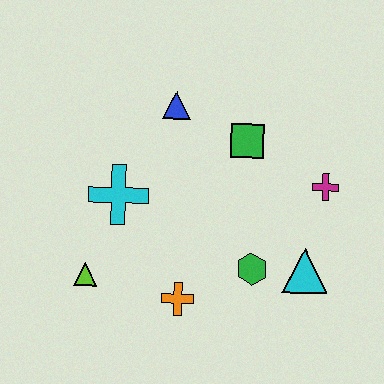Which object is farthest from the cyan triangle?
The lime triangle is farthest from the cyan triangle.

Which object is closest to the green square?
The blue triangle is closest to the green square.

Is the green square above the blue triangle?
No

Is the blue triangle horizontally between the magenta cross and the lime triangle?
Yes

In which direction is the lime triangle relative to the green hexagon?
The lime triangle is to the left of the green hexagon.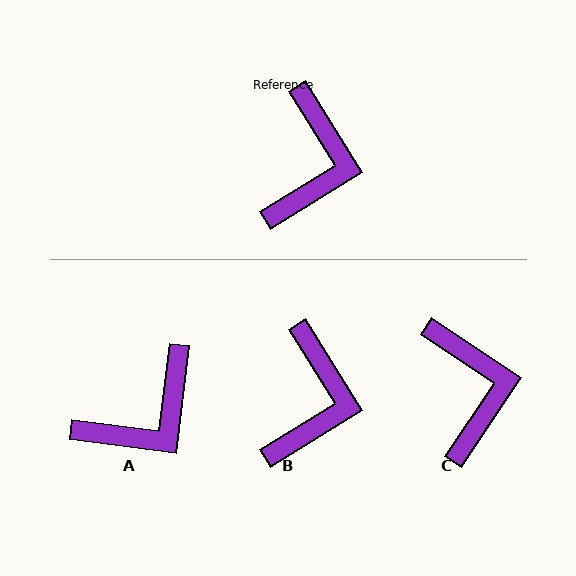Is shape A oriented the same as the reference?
No, it is off by about 39 degrees.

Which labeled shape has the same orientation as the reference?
B.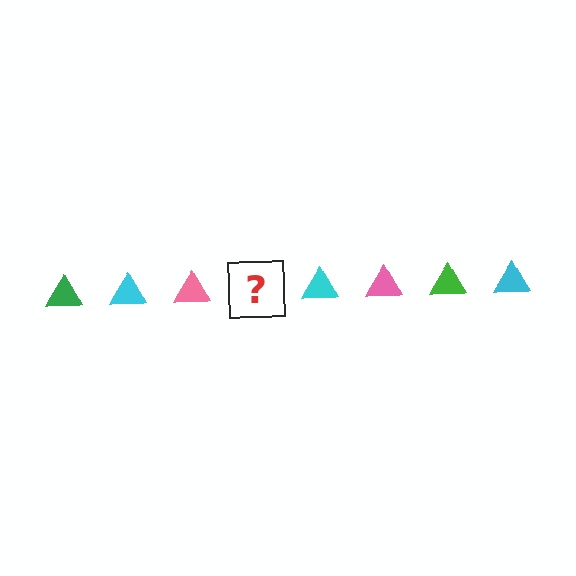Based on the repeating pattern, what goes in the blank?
The blank should be a green triangle.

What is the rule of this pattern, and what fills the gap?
The rule is that the pattern cycles through green, cyan, pink triangles. The gap should be filled with a green triangle.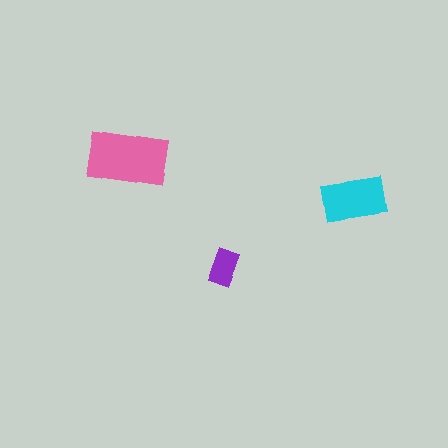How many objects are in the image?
There are 3 objects in the image.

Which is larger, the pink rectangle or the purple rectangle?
The pink one.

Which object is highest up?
The pink rectangle is topmost.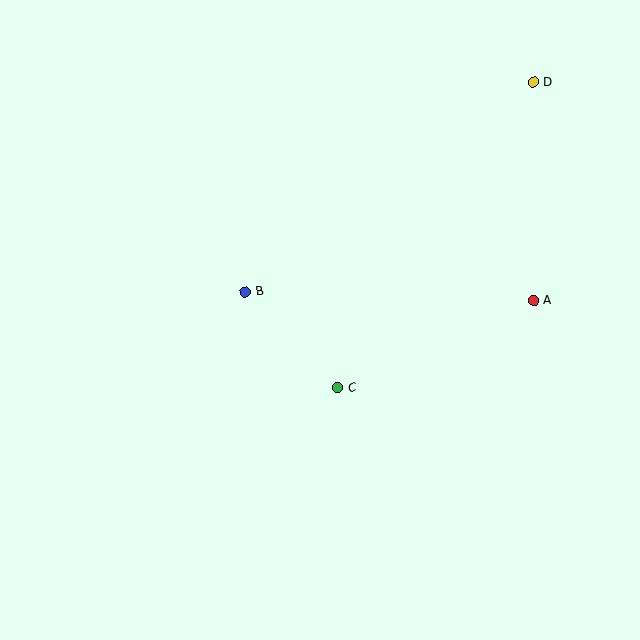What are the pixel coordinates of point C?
Point C is at (338, 388).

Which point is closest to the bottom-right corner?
Point A is closest to the bottom-right corner.